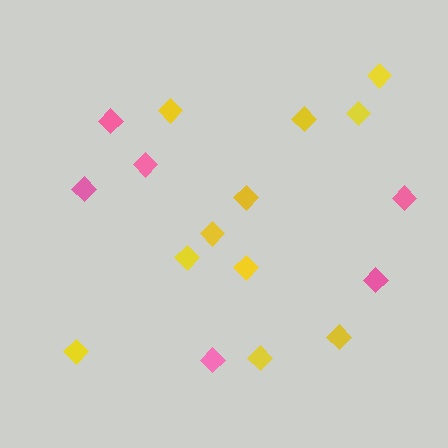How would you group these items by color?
There are 2 groups: one group of yellow diamonds (11) and one group of pink diamonds (6).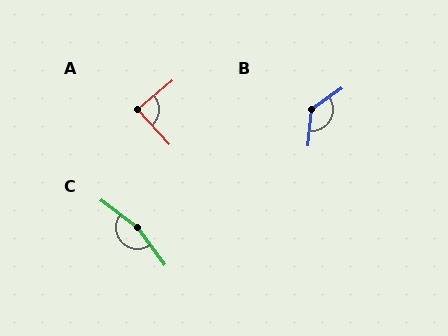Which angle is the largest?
C, at approximately 163 degrees.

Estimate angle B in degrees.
Approximately 130 degrees.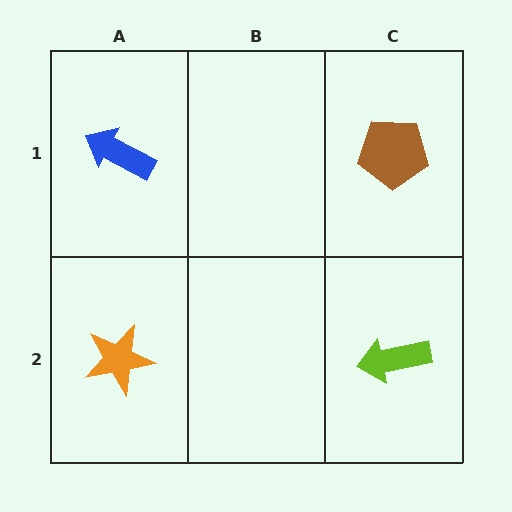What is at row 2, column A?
An orange star.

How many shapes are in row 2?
2 shapes.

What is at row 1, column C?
A brown pentagon.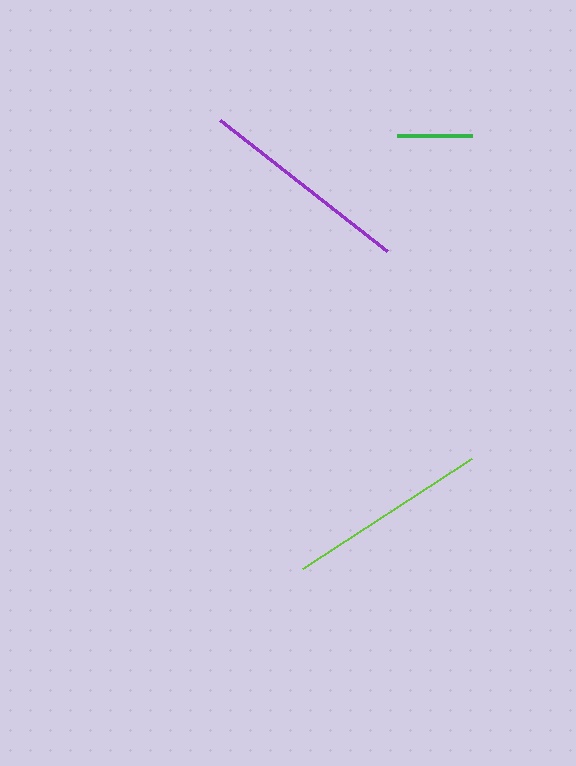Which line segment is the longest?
The purple line is the longest at approximately 212 pixels.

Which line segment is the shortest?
The green line is the shortest at approximately 74 pixels.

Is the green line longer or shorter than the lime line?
The lime line is longer than the green line.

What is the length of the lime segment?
The lime segment is approximately 202 pixels long.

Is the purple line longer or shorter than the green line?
The purple line is longer than the green line.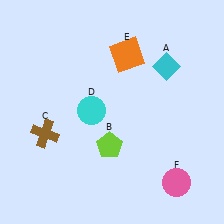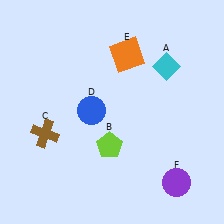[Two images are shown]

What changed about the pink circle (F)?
In Image 1, F is pink. In Image 2, it changed to purple.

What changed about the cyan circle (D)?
In Image 1, D is cyan. In Image 2, it changed to blue.